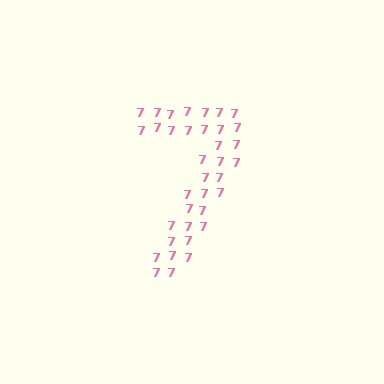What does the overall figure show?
The overall figure shows the digit 7.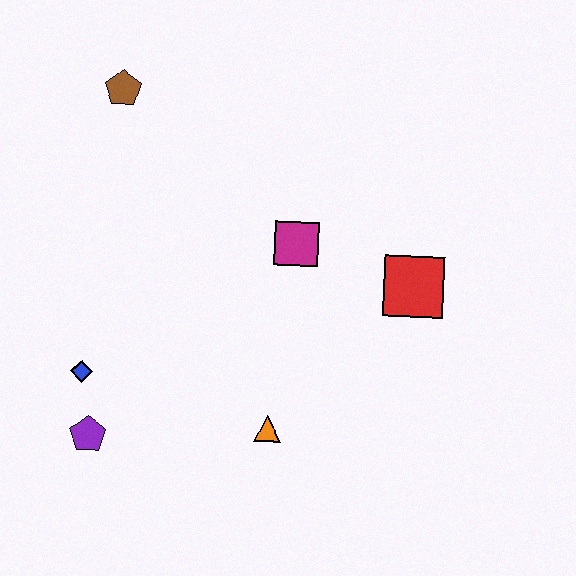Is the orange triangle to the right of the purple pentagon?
Yes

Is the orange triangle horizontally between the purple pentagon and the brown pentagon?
No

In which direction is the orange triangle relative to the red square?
The orange triangle is below the red square.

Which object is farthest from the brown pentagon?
The orange triangle is farthest from the brown pentagon.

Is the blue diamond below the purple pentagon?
No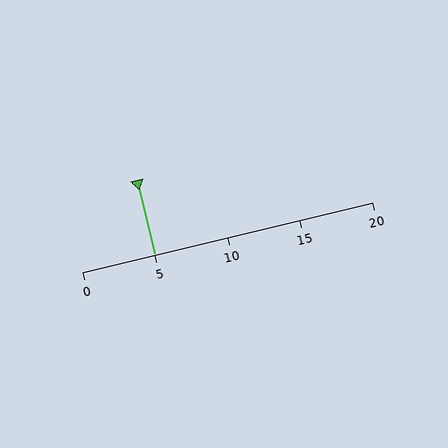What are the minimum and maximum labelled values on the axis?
The axis runs from 0 to 20.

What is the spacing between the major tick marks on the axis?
The major ticks are spaced 5 apart.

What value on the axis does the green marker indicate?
The marker indicates approximately 5.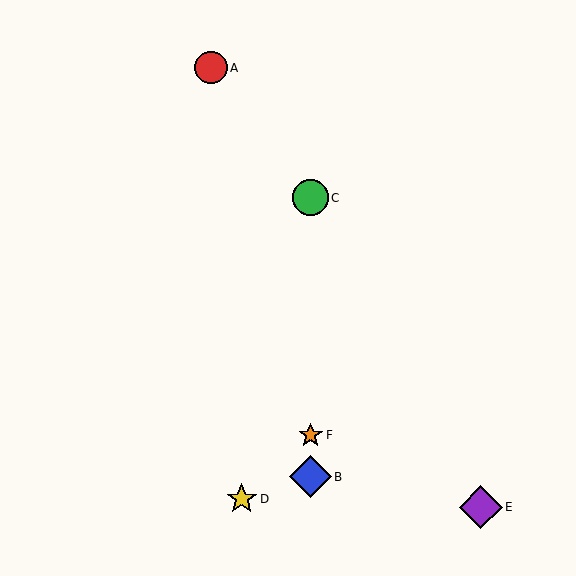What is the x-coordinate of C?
Object C is at x≈311.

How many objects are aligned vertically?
3 objects (B, C, F) are aligned vertically.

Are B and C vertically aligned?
Yes, both are at x≈311.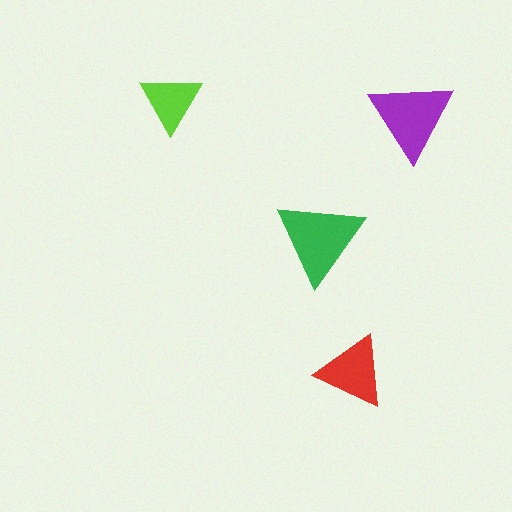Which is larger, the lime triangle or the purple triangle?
The purple one.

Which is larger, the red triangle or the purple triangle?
The purple one.